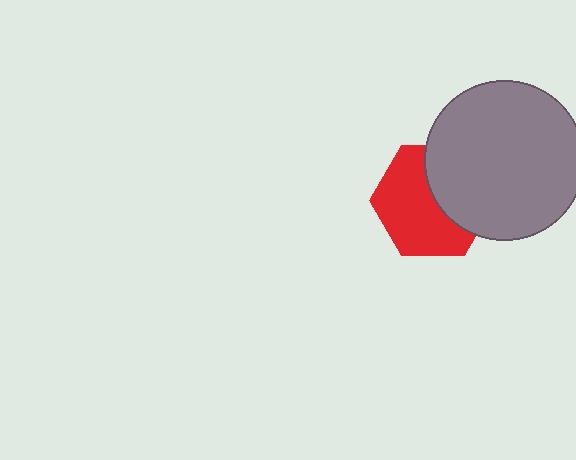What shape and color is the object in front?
The object in front is a gray circle.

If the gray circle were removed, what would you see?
You would see the complete red hexagon.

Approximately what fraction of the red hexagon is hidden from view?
Roughly 40% of the red hexagon is hidden behind the gray circle.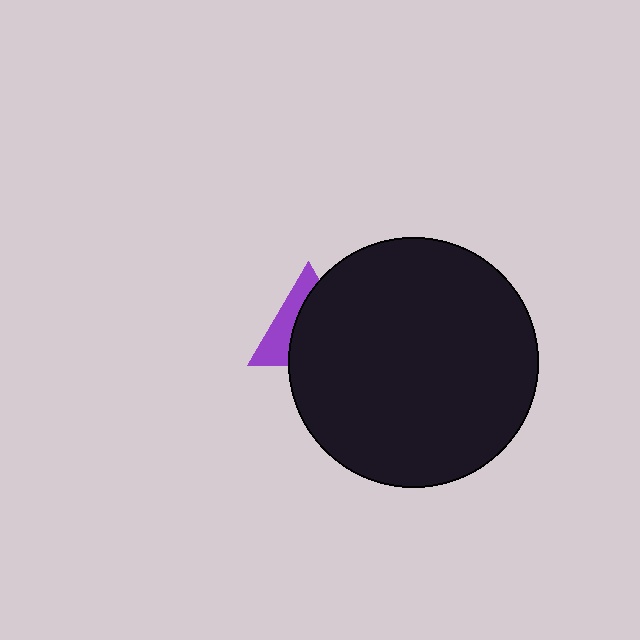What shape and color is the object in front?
The object in front is a black circle.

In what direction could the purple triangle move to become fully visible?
The purple triangle could move left. That would shift it out from behind the black circle entirely.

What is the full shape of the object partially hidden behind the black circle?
The partially hidden object is a purple triangle.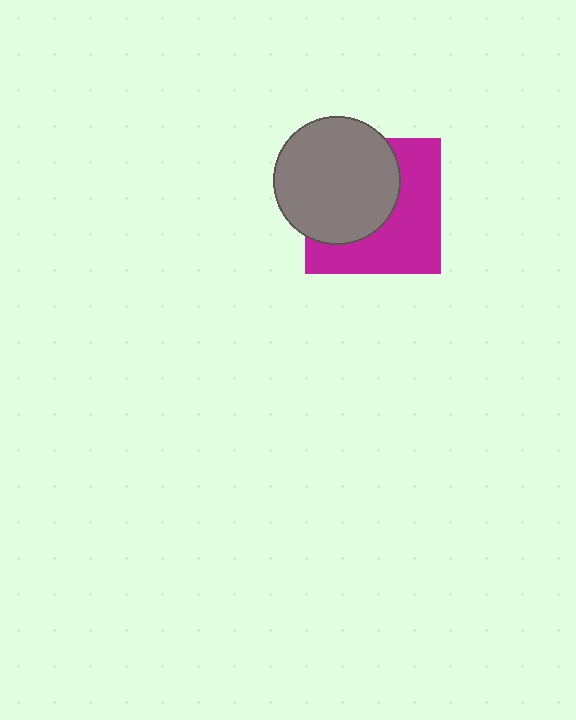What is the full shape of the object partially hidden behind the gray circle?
The partially hidden object is a magenta square.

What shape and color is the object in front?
The object in front is a gray circle.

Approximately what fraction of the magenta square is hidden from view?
Roughly 49% of the magenta square is hidden behind the gray circle.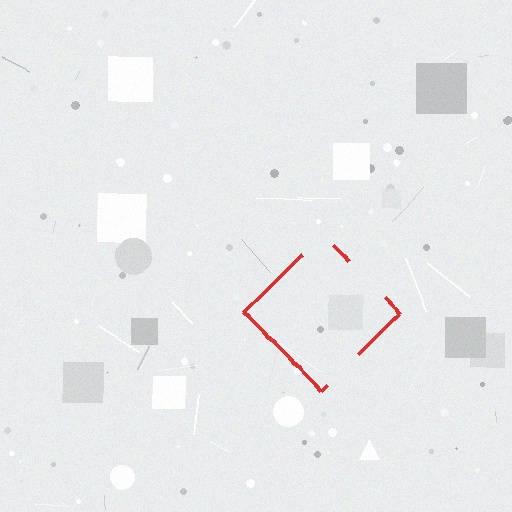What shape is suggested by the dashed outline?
The dashed outline suggests a diamond.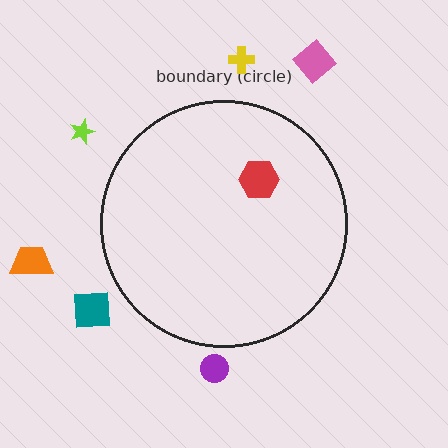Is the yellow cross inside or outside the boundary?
Outside.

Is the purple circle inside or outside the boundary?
Outside.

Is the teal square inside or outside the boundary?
Outside.